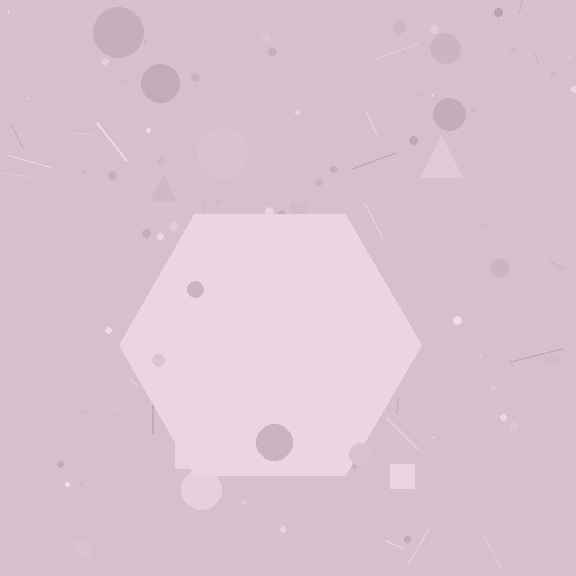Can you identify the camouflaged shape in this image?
The camouflaged shape is a hexagon.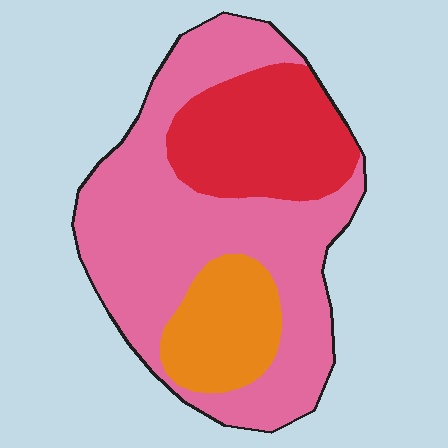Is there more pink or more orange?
Pink.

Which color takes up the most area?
Pink, at roughly 60%.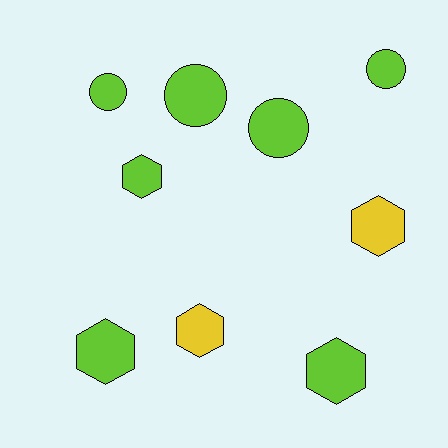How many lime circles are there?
There are 4 lime circles.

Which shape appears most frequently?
Hexagon, with 5 objects.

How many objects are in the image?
There are 9 objects.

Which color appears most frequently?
Lime, with 7 objects.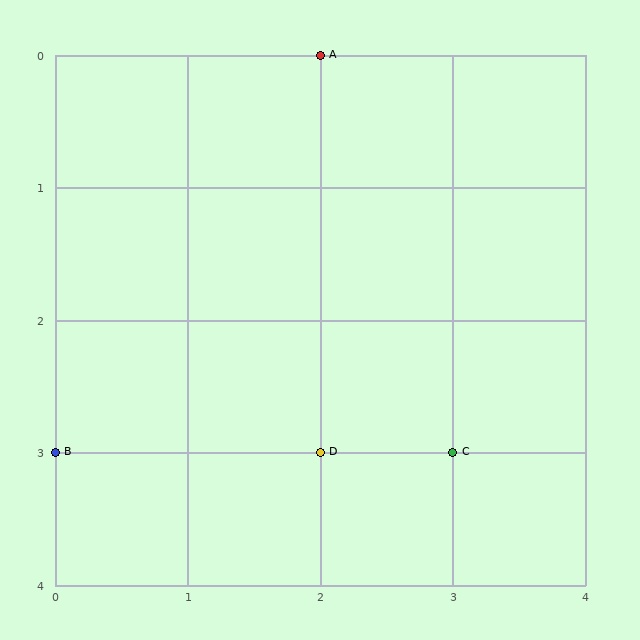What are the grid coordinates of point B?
Point B is at grid coordinates (0, 3).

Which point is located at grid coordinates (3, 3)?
Point C is at (3, 3).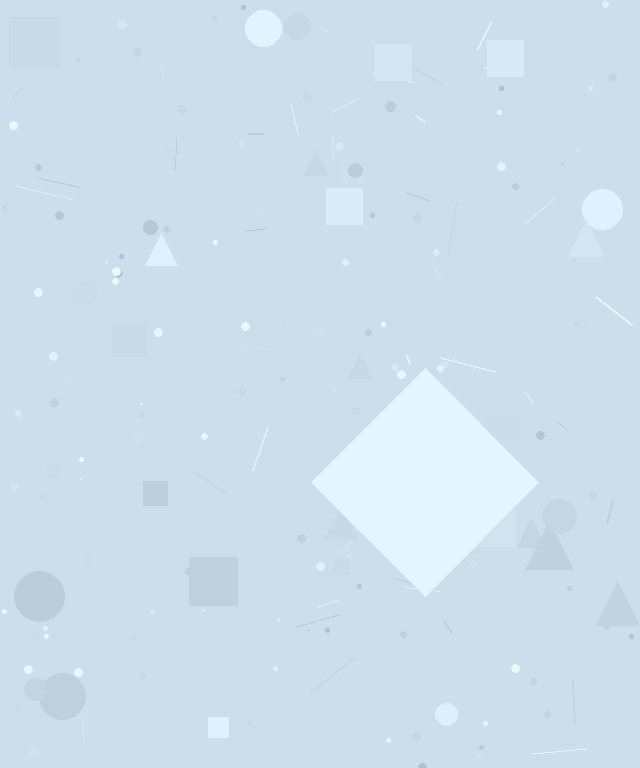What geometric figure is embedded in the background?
A diamond is embedded in the background.